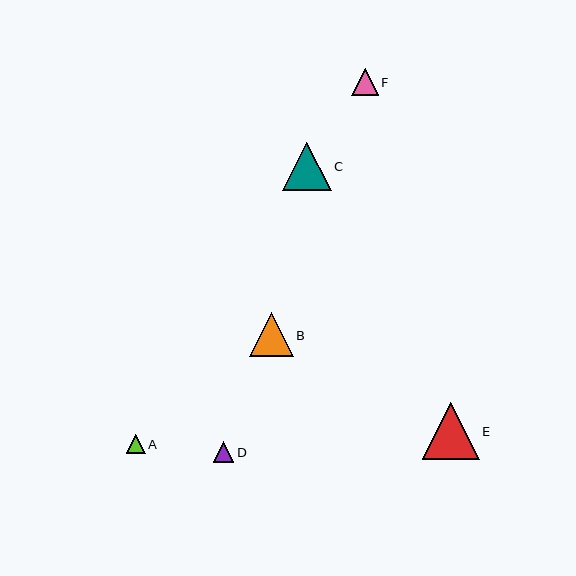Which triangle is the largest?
Triangle E is the largest with a size of approximately 56 pixels.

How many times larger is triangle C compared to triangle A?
Triangle C is approximately 2.6 times the size of triangle A.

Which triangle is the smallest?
Triangle A is the smallest with a size of approximately 19 pixels.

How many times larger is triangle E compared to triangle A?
Triangle E is approximately 3.0 times the size of triangle A.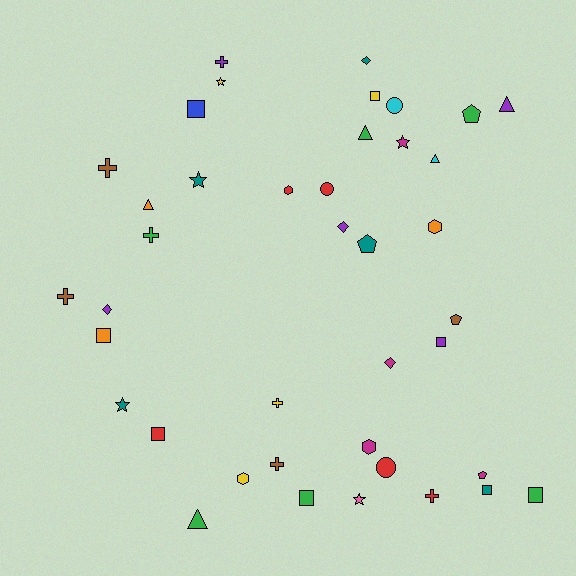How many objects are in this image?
There are 40 objects.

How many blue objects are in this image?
There is 1 blue object.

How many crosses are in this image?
There are 7 crosses.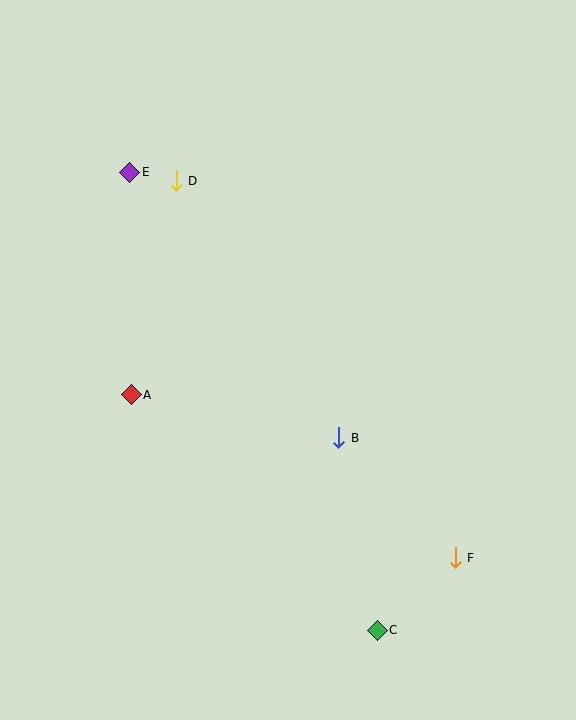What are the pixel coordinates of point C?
Point C is at (377, 630).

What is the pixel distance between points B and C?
The distance between B and C is 197 pixels.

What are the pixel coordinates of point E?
Point E is at (130, 172).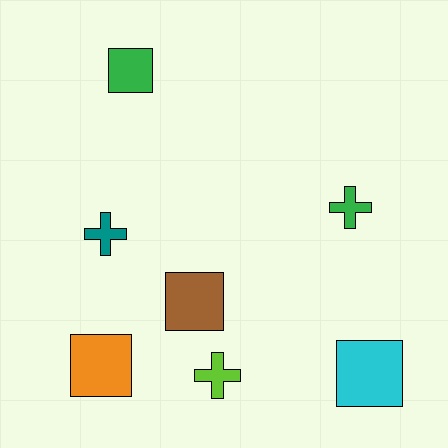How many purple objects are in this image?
There are no purple objects.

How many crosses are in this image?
There are 3 crosses.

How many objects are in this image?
There are 7 objects.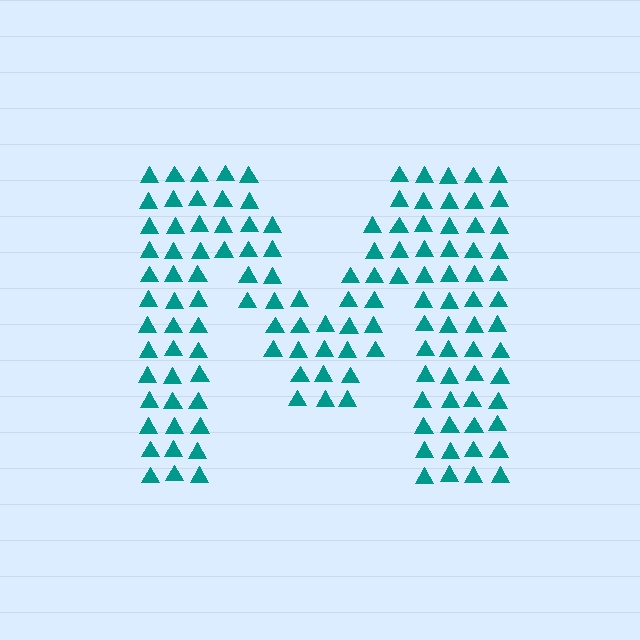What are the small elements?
The small elements are triangles.